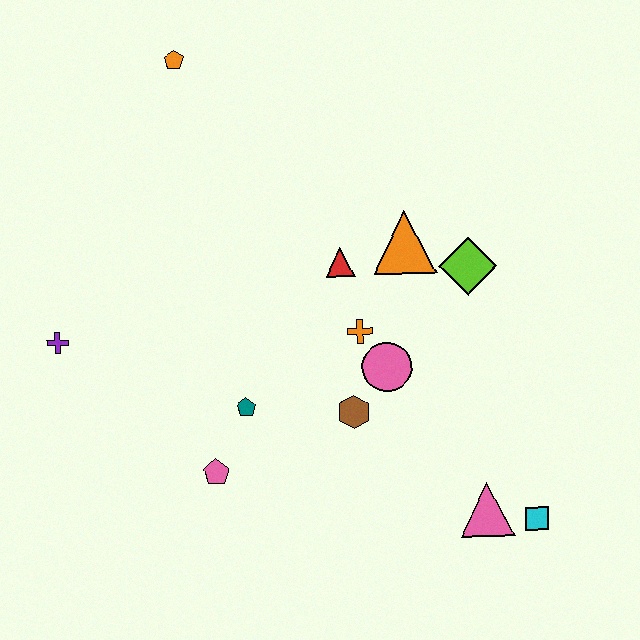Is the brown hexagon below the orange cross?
Yes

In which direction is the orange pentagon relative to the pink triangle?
The orange pentagon is above the pink triangle.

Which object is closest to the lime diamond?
The orange triangle is closest to the lime diamond.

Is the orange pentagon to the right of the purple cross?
Yes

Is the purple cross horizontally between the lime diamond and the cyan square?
No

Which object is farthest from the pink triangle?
The orange pentagon is farthest from the pink triangle.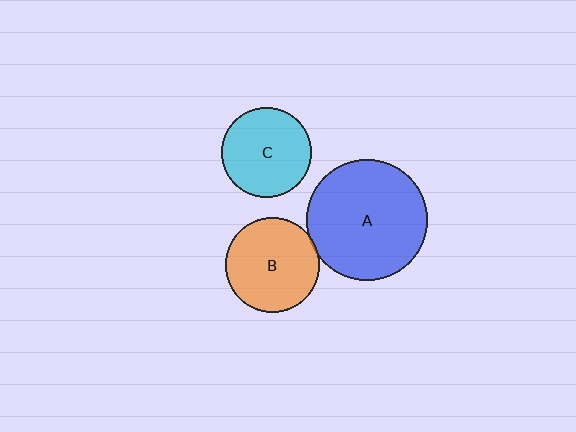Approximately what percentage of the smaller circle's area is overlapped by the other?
Approximately 5%.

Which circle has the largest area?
Circle A (blue).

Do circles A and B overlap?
Yes.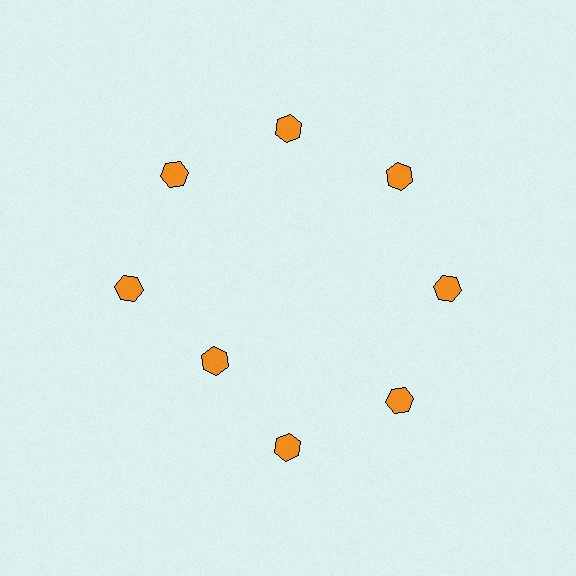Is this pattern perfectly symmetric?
No. The 8 orange hexagons are arranged in a ring, but one element near the 8 o'clock position is pulled inward toward the center, breaking the 8-fold rotational symmetry.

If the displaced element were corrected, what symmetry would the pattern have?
It would have 8-fold rotational symmetry — the pattern would map onto itself every 45 degrees.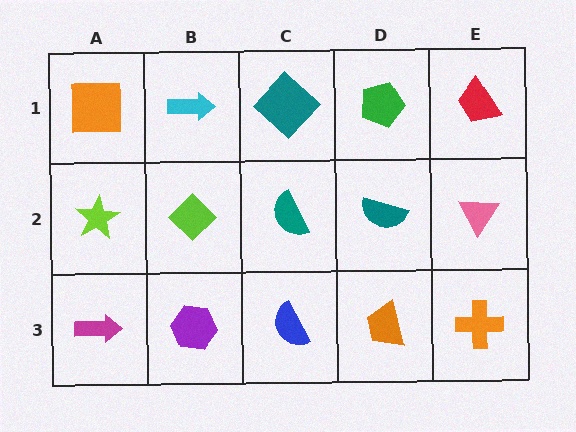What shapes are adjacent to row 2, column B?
A cyan arrow (row 1, column B), a purple hexagon (row 3, column B), a lime star (row 2, column A), a teal semicircle (row 2, column C).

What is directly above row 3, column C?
A teal semicircle.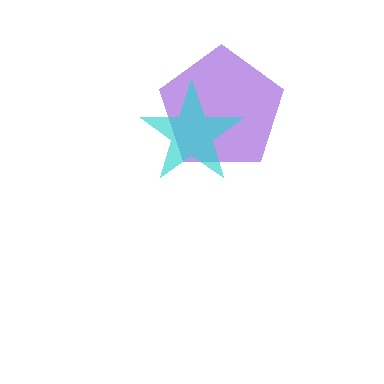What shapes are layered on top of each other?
The layered shapes are: a purple pentagon, a cyan star.